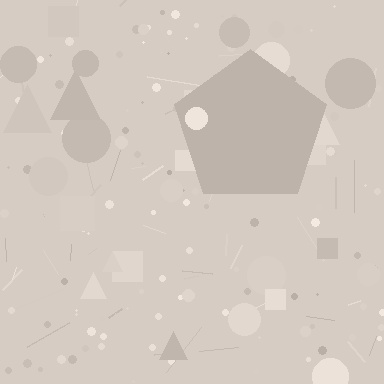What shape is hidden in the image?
A pentagon is hidden in the image.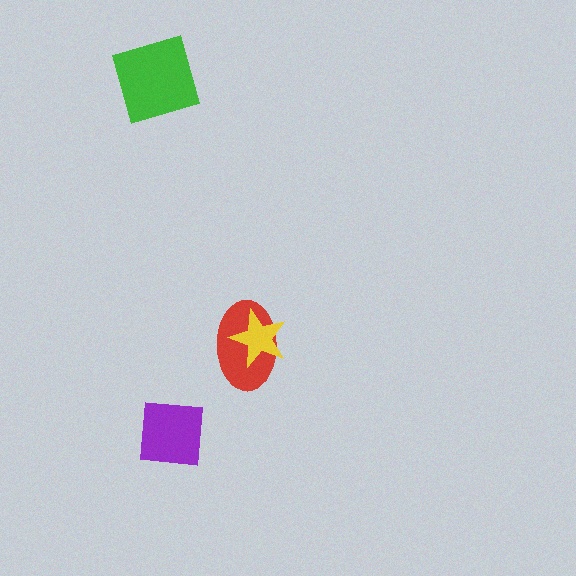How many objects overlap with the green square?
0 objects overlap with the green square.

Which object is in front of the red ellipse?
The yellow star is in front of the red ellipse.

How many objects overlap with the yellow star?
1 object overlaps with the yellow star.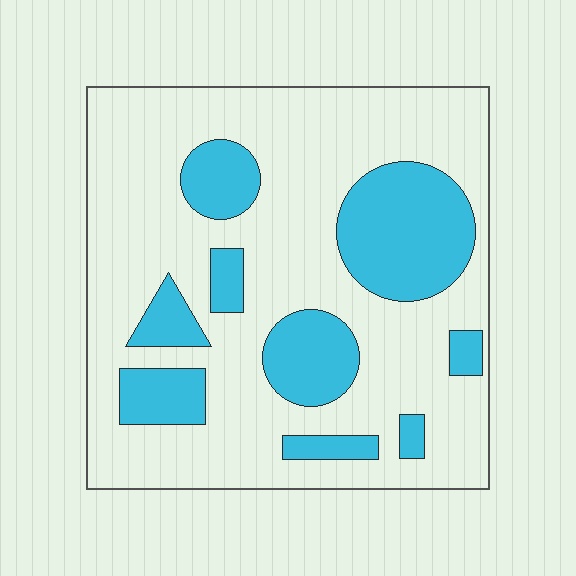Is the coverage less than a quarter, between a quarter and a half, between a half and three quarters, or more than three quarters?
Between a quarter and a half.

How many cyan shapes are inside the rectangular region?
9.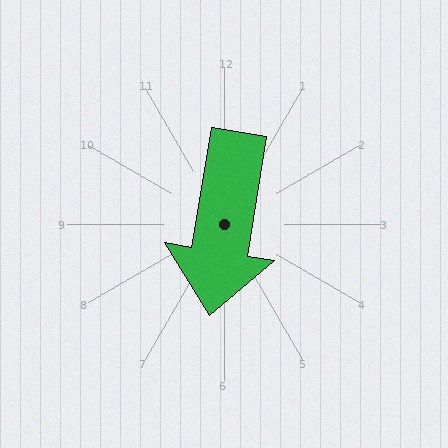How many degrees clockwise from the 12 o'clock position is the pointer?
Approximately 189 degrees.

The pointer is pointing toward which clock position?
Roughly 6 o'clock.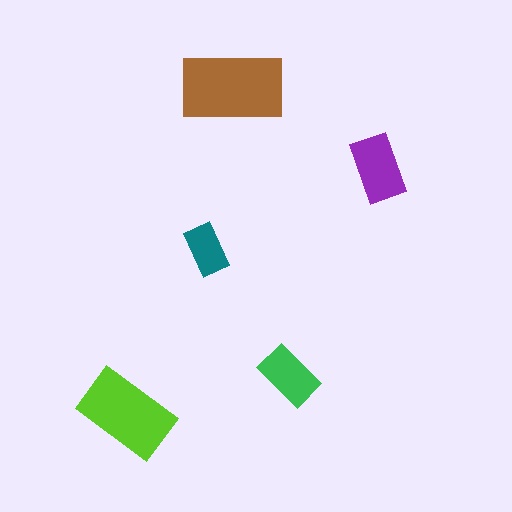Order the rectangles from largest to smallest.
the brown one, the lime one, the purple one, the green one, the teal one.